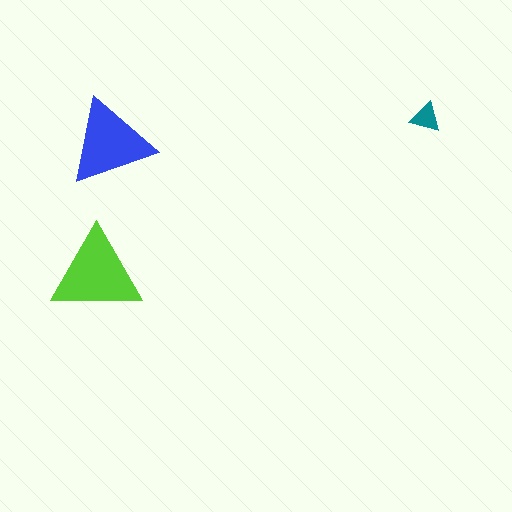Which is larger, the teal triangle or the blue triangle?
The blue one.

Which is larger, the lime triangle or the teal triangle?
The lime one.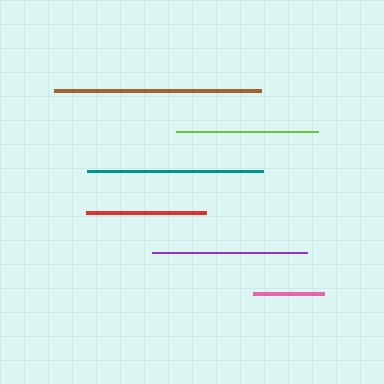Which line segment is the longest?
The brown line is the longest at approximately 207 pixels.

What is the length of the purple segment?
The purple segment is approximately 155 pixels long.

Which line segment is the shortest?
The pink line is the shortest at approximately 70 pixels.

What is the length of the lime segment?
The lime segment is approximately 142 pixels long.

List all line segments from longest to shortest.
From longest to shortest: brown, teal, purple, lime, red, pink.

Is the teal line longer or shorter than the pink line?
The teal line is longer than the pink line.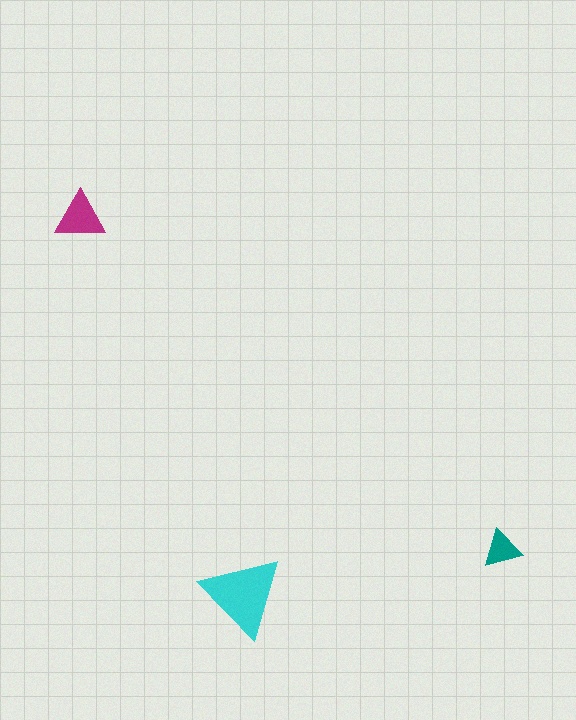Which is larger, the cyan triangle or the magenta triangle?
The cyan one.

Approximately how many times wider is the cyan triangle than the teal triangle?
About 2 times wider.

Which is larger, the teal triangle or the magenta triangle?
The magenta one.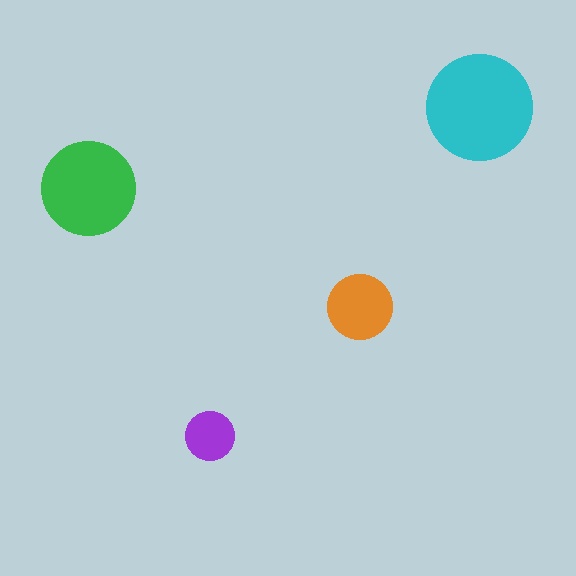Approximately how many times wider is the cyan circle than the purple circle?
About 2 times wider.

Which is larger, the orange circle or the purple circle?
The orange one.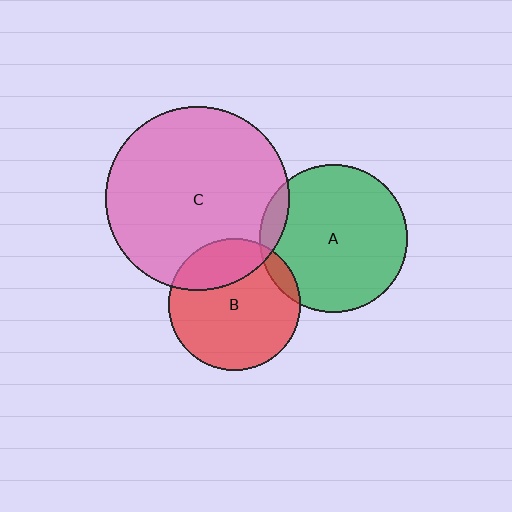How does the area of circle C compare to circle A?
Approximately 1.6 times.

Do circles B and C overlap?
Yes.